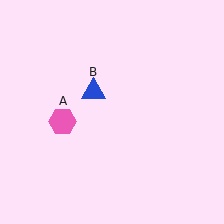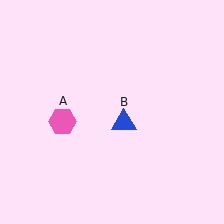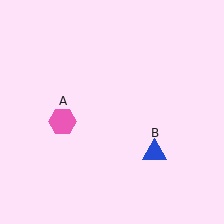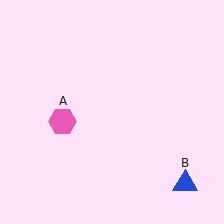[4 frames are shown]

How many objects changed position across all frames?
1 object changed position: blue triangle (object B).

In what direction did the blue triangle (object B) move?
The blue triangle (object B) moved down and to the right.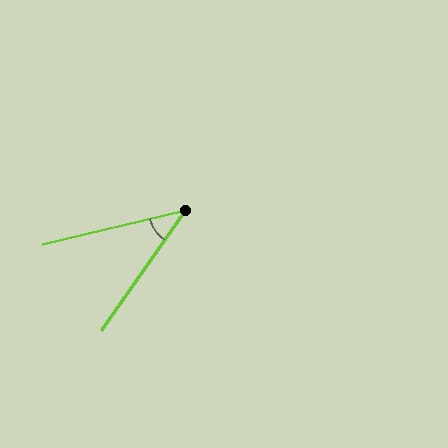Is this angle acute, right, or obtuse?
It is acute.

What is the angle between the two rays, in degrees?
Approximately 42 degrees.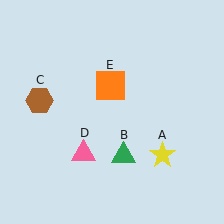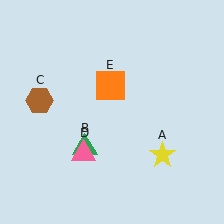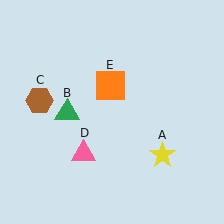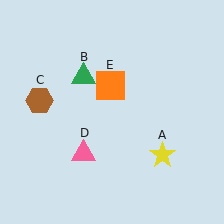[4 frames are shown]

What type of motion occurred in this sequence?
The green triangle (object B) rotated clockwise around the center of the scene.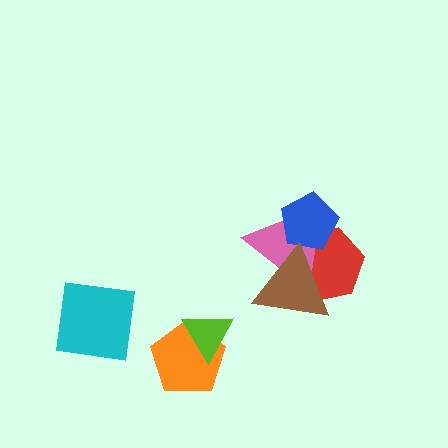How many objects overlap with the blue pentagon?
3 objects overlap with the blue pentagon.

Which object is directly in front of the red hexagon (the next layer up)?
The pink triangle is directly in front of the red hexagon.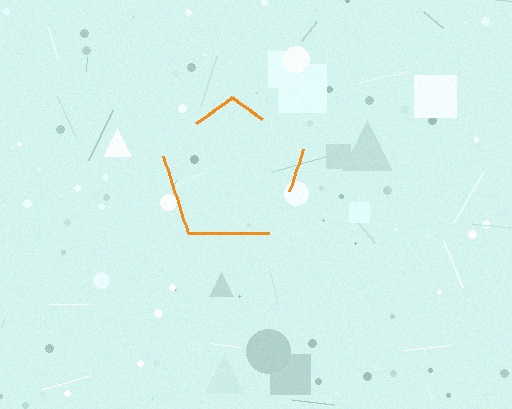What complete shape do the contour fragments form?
The contour fragments form a pentagon.